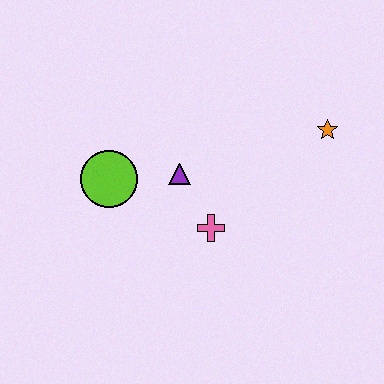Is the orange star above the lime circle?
Yes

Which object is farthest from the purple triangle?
The orange star is farthest from the purple triangle.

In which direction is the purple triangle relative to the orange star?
The purple triangle is to the left of the orange star.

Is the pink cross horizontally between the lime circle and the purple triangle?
No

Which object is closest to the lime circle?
The purple triangle is closest to the lime circle.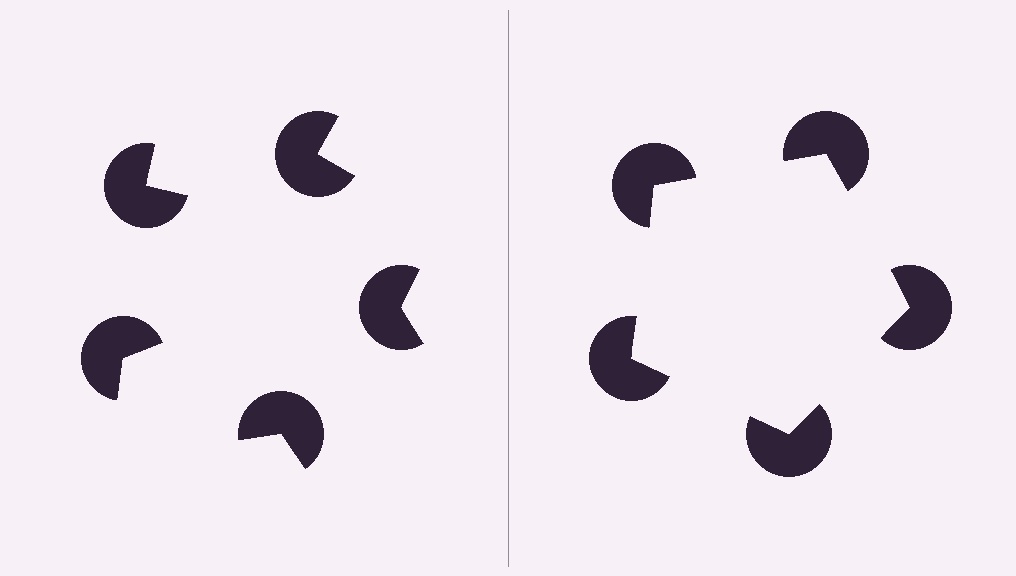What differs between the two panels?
The pac-man discs are positioned identically on both sides; only the wedge orientations differ. On the right they align to a pentagon; on the left they are misaligned.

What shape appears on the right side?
An illusory pentagon.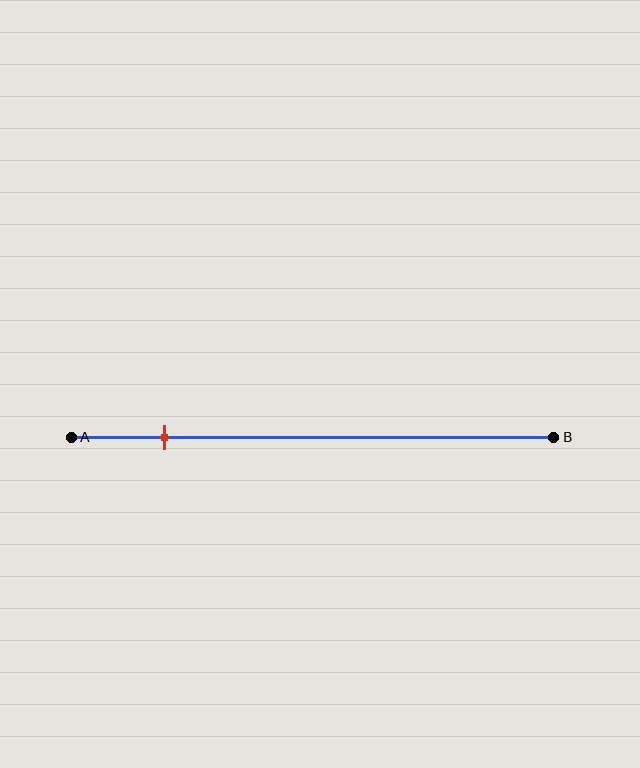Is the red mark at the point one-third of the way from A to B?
No, the mark is at about 20% from A, not at the 33% one-third point.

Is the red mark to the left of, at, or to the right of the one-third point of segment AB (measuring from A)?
The red mark is to the left of the one-third point of segment AB.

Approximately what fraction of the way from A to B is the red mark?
The red mark is approximately 20% of the way from A to B.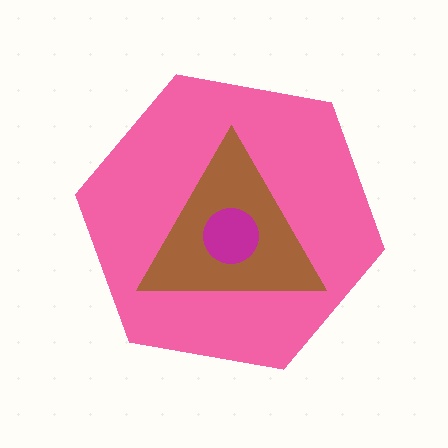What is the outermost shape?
The pink hexagon.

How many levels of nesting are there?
3.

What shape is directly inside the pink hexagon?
The brown triangle.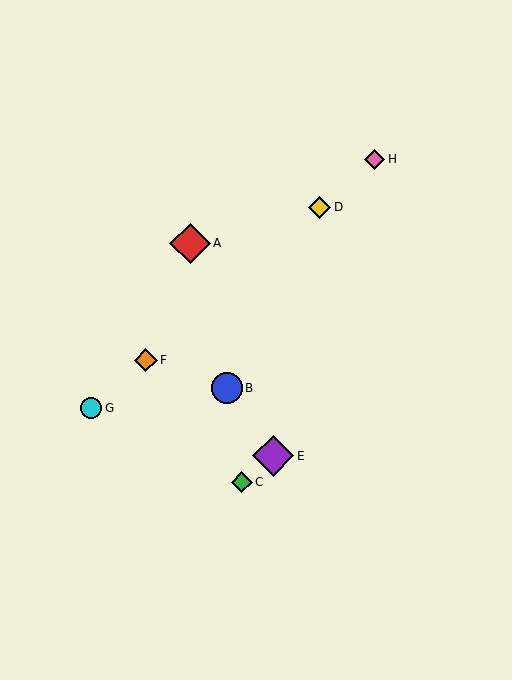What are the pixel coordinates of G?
Object G is at (91, 408).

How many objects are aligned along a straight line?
4 objects (D, F, G, H) are aligned along a straight line.